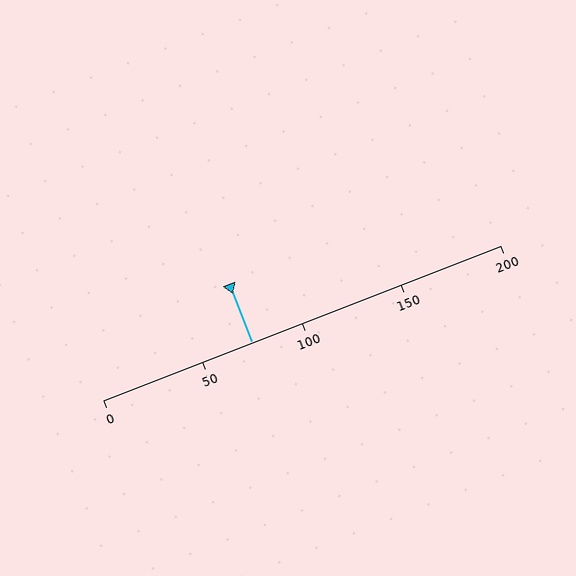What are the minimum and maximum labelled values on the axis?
The axis runs from 0 to 200.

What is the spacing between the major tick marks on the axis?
The major ticks are spaced 50 apart.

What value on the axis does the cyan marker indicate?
The marker indicates approximately 75.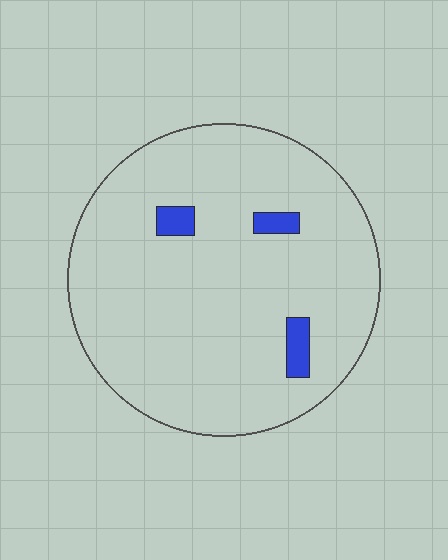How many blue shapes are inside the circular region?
3.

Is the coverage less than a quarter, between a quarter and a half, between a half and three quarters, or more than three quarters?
Less than a quarter.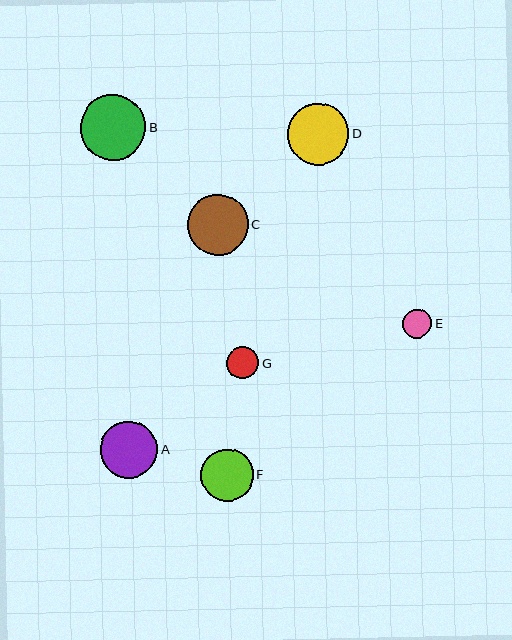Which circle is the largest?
Circle B is the largest with a size of approximately 65 pixels.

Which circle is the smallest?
Circle E is the smallest with a size of approximately 29 pixels.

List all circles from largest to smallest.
From largest to smallest: B, D, C, A, F, G, E.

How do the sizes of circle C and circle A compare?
Circle C and circle A are approximately the same size.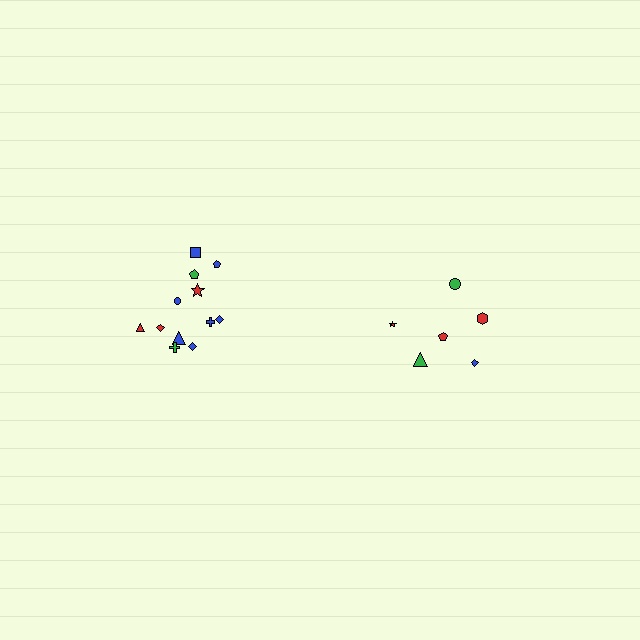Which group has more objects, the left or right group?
The left group.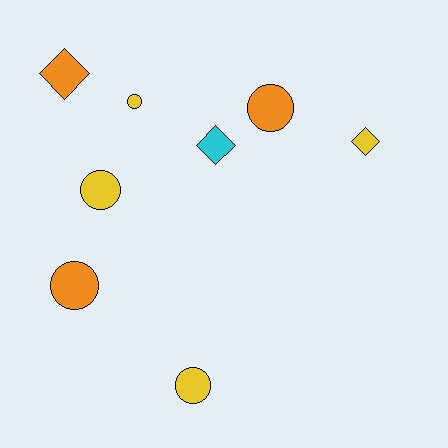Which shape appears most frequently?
Circle, with 5 objects.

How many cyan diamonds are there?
There is 1 cyan diamond.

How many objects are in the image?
There are 8 objects.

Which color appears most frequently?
Yellow, with 4 objects.